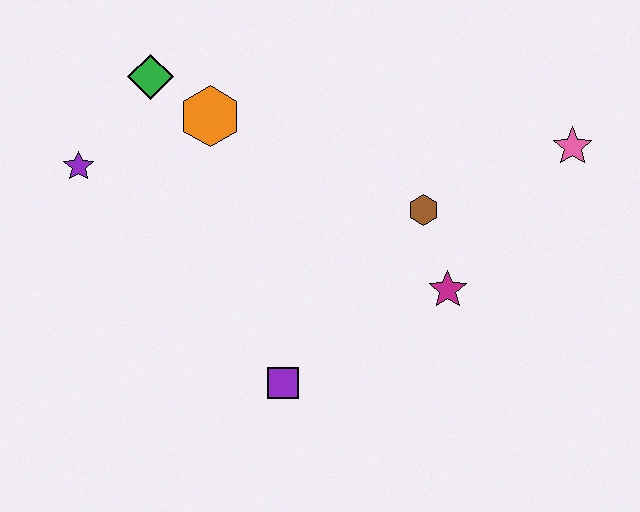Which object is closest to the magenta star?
The brown hexagon is closest to the magenta star.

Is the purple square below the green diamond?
Yes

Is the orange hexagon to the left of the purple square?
Yes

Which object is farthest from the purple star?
The pink star is farthest from the purple star.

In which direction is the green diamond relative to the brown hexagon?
The green diamond is to the left of the brown hexagon.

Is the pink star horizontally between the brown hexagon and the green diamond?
No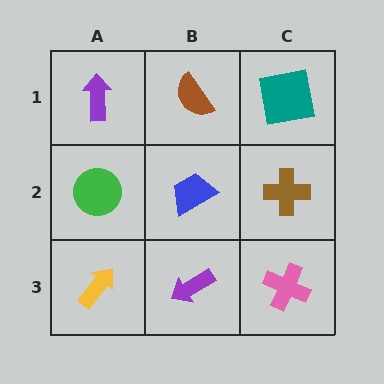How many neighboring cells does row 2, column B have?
4.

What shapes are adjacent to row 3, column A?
A green circle (row 2, column A), a purple arrow (row 3, column B).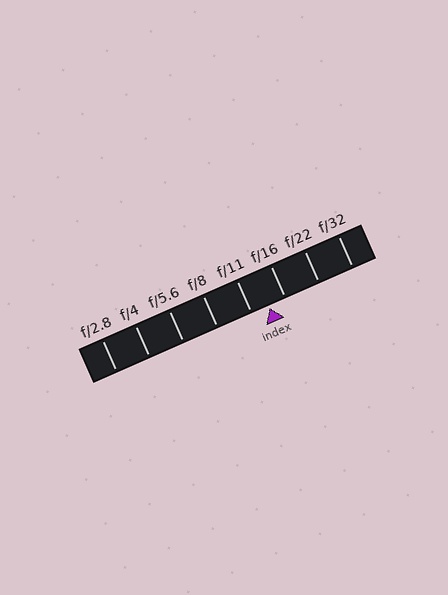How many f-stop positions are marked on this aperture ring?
There are 8 f-stop positions marked.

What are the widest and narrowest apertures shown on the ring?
The widest aperture shown is f/2.8 and the narrowest is f/32.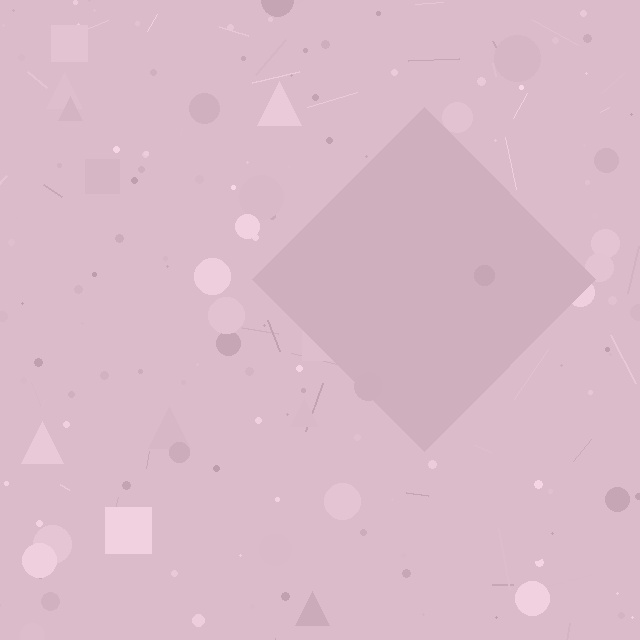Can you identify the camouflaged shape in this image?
The camouflaged shape is a diamond.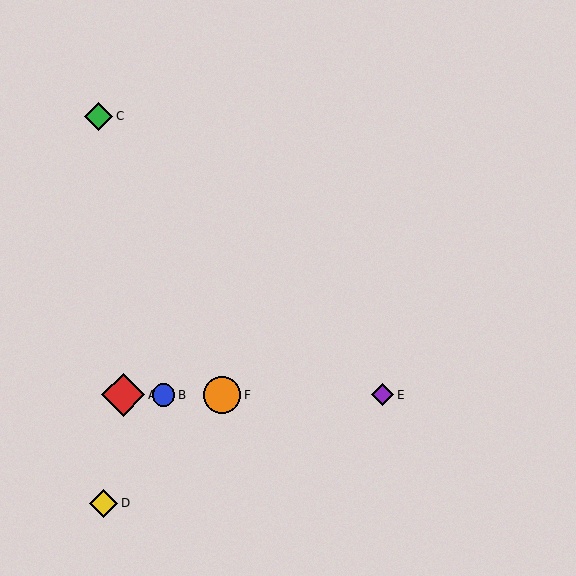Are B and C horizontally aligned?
No, B is at y≈395 and C is at y≈116.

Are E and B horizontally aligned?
Yes, both are at y≈395.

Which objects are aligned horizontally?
Objects A, B, E, F are aligned horizontally.